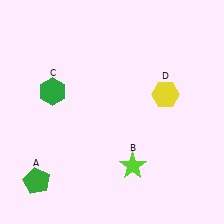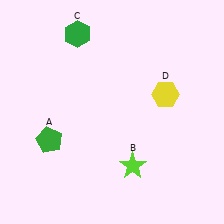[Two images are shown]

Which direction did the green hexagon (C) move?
The green hexagon (C) moved up.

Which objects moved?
The objects that moved are: the green pentagon (A), the green hexagon (C).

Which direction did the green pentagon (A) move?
The green pentagon (A) moved up.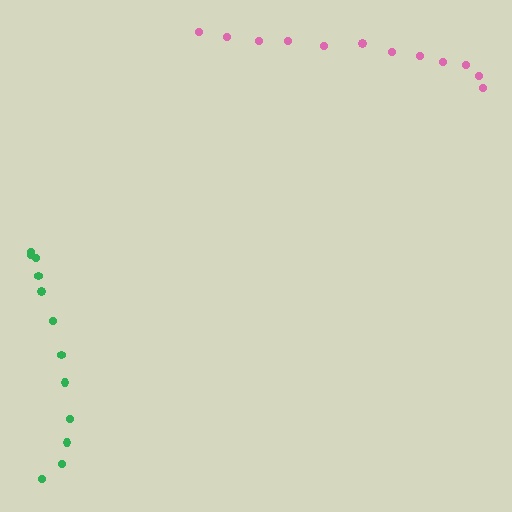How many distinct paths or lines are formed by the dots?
There are 2 distinct paths.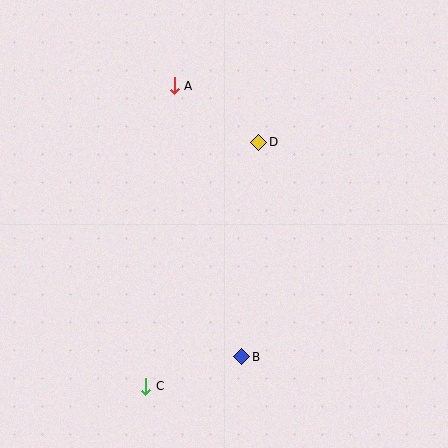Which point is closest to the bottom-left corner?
Point C is closest to the bottom-left corner.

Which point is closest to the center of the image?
Point D at (259, 142) is closest to the center.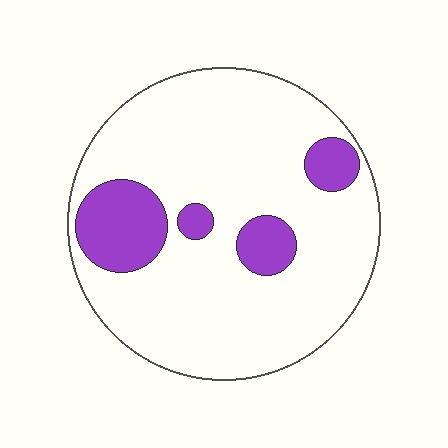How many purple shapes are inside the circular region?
4.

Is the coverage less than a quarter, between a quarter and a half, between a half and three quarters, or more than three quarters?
Less than a quarter.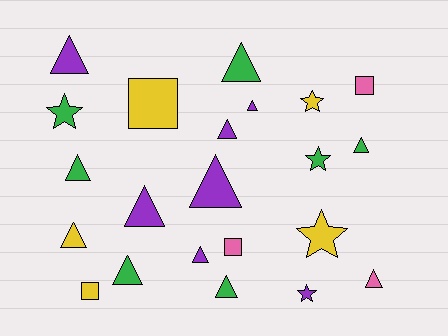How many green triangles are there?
There are 5 green triangles.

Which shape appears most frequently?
Triangle, with 13 objects.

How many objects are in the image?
There are 22 objects.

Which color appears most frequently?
Purple, with 7 objects.